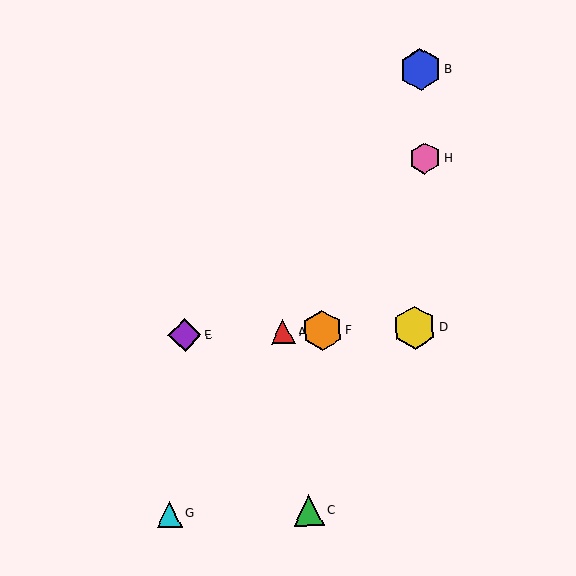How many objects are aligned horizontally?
4 objects (A, D, E, F) are aligned horizontally.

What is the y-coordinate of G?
Object G is at y≈514.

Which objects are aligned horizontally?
Objects A, D, E, F are aligned horizontally.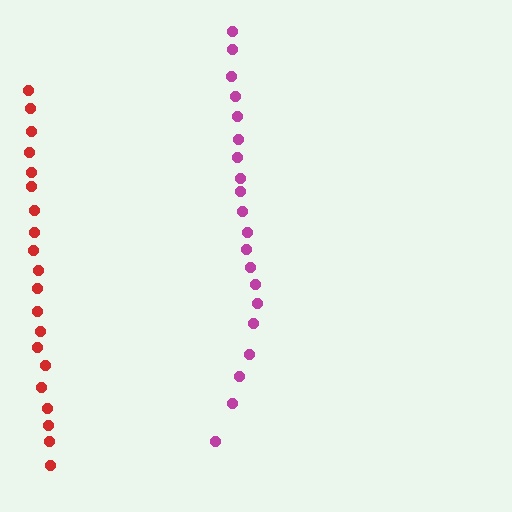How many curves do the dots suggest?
There are 2 distinct paths.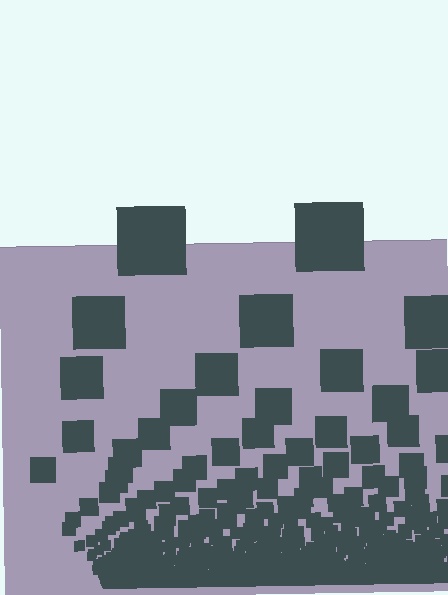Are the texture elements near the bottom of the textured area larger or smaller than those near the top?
Smaller. The gradient is inverted — elements near the bottom are smaller and denser.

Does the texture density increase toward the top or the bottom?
Density increases toward the bottom.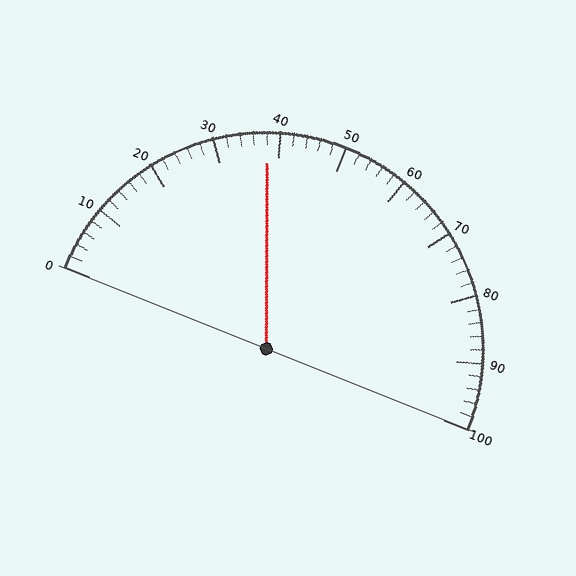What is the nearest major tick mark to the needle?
The nearest major tick mark is 40.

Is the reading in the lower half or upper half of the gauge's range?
The reading is in the lower half of the range (0 to 100).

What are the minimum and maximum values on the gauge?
The gauge ranges from 0 to 100.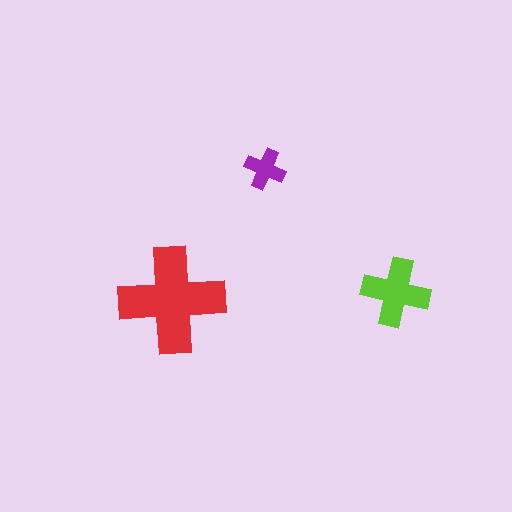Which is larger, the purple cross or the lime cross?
The lime one.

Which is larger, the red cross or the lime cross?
The red one.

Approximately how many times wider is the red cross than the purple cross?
About 2.5 times wider.